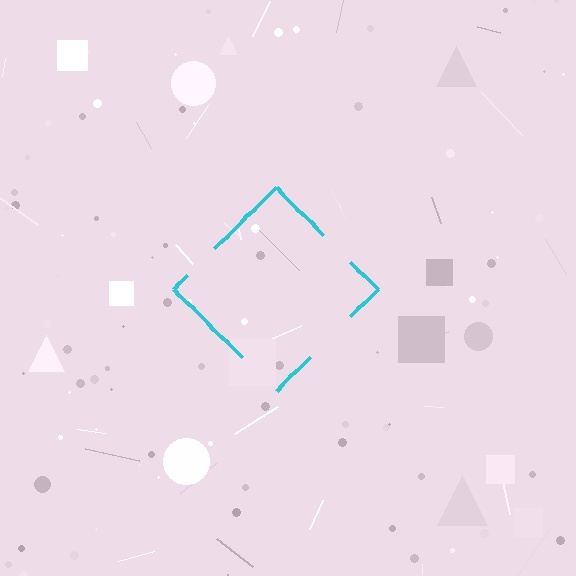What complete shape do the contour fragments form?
The contour fragments form a diamond.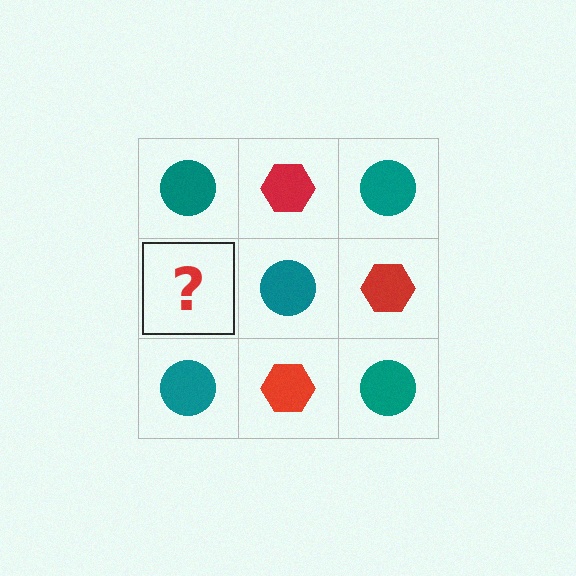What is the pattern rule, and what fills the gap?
The rule is that it alternates teal circle and red hexagon in a checkerboard pattern. The gap should be filled with a red hexagon.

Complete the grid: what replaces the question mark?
The question mark should be replaced with a red hexagon.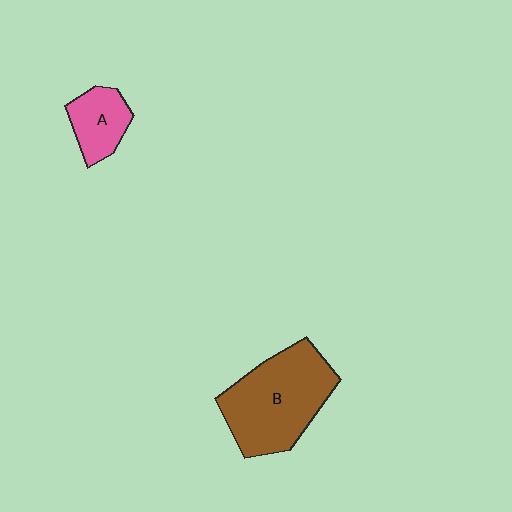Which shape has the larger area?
Shape B (brown).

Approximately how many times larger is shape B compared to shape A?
Approximately 2.4 times.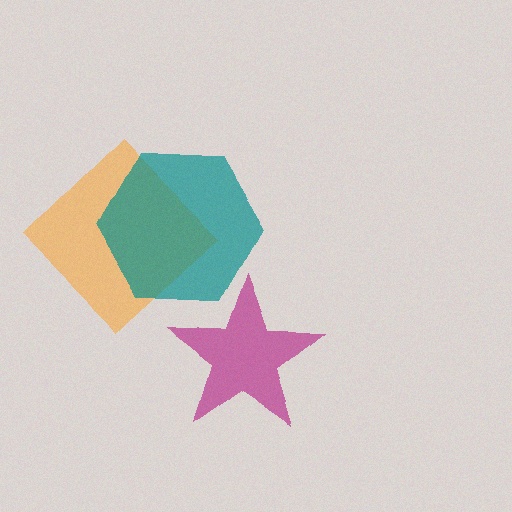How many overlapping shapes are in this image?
There are 3 overlapping shapes in the image.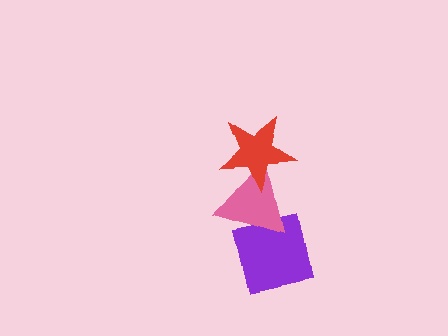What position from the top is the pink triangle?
The pink triangle is 2nd from the top.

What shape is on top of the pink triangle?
The red star is on top of the pink triangle.